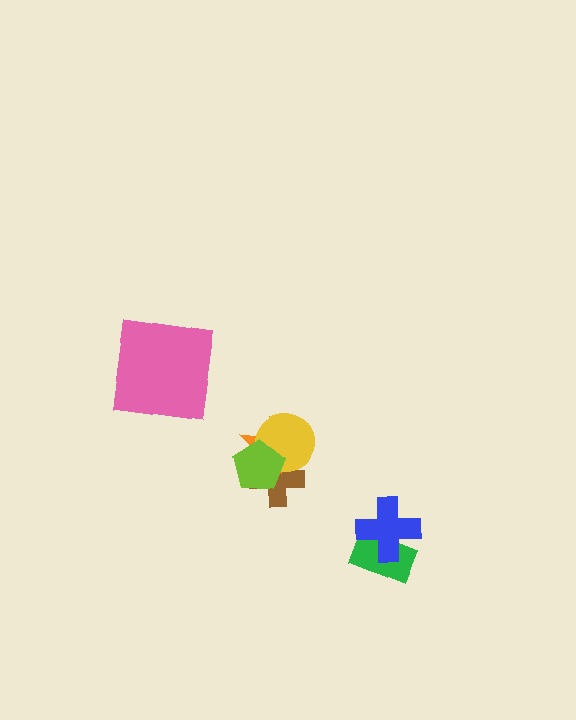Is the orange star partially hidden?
Yes, it is partially covered by another shape.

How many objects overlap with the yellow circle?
3 objects overlap with the yellow circle.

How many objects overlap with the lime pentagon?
3 objects overlap with the lime pentagon.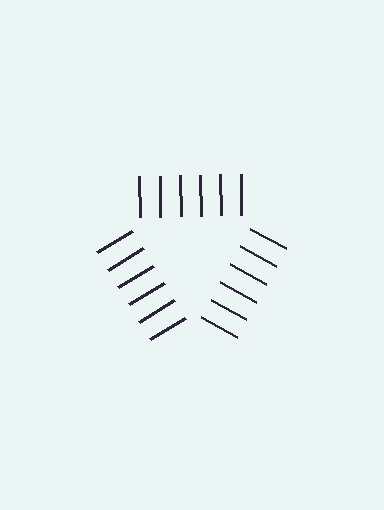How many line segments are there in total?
18 — 6 along each of the 3 edges.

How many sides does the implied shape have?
3 sides — the line-ends trace a triangle.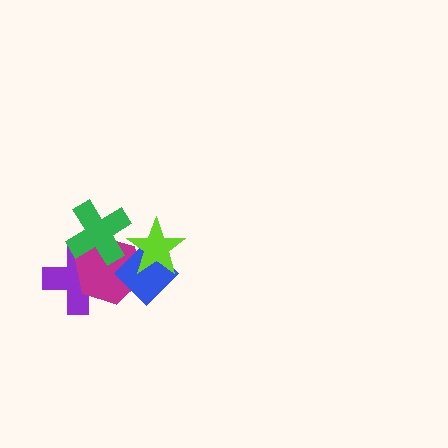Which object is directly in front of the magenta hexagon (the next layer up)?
The blue diamond is directly in front of the magenta hexagon.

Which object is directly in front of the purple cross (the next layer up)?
The magenta hexagon is directly in front of the purple cross.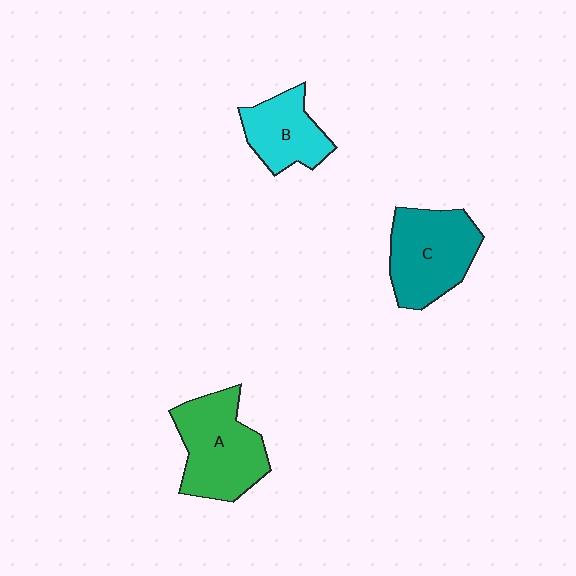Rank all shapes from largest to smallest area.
From largest to smallest: A (green), C (teal), B (cyan).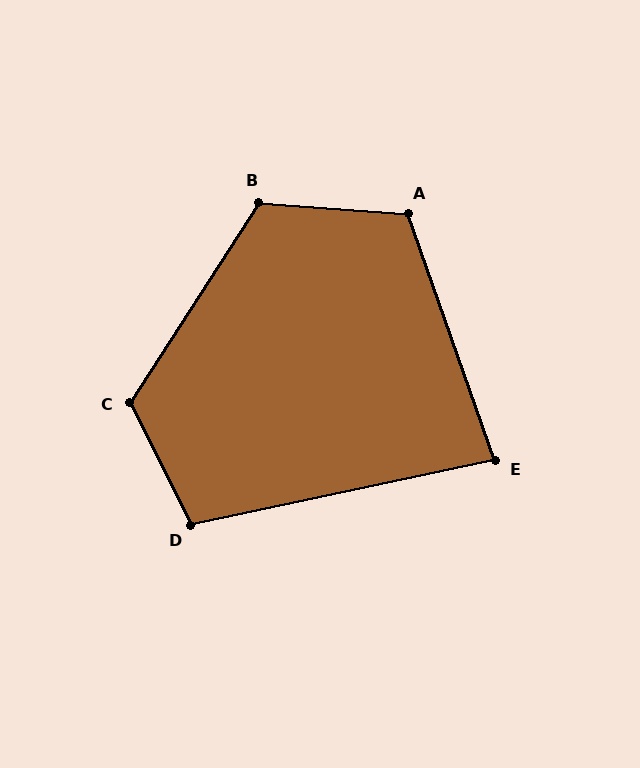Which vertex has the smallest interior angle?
E, at approximately 82 degrees.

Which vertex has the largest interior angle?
C, at approximately 121 degrees.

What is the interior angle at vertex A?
Approximately 114 degrees (obtuse).